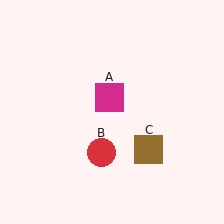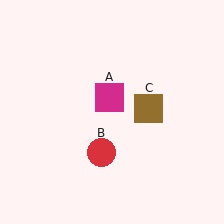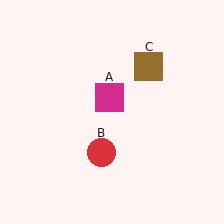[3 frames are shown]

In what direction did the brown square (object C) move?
The brown square (object C) moved up.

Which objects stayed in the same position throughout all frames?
Magenta square (object A) and red circle (object B) remained stationary.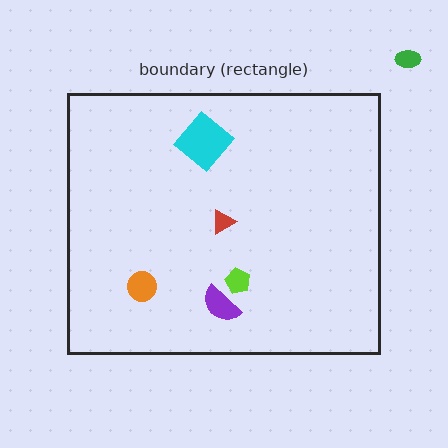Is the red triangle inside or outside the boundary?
Inside.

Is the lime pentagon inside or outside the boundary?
Inside.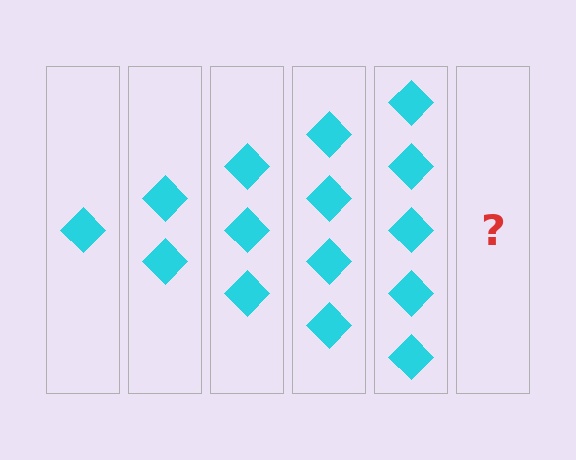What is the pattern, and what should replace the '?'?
The pattern is that each step adds one more diamond. The '?' should be 6 diamonds.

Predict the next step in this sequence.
The next step is 6 diamonds.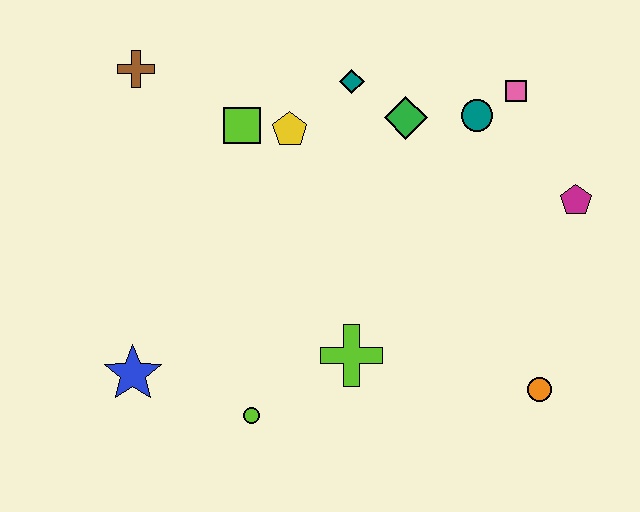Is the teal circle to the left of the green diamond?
No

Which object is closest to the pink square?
The teal circle is closest to the pink square.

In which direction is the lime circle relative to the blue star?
The lime circle is to the right of the blue star.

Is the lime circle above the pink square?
No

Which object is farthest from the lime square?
The orange circle is farthest from the lime square.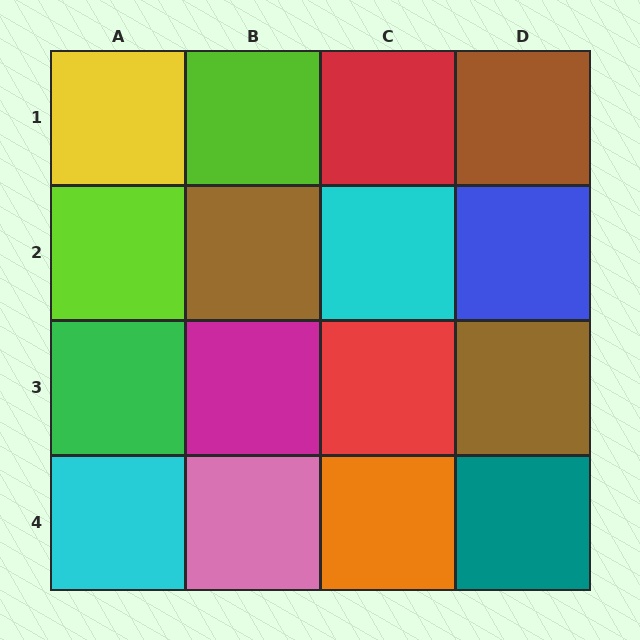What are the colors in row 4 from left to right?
Cyan, pink, orange, teal.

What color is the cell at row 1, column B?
Lime.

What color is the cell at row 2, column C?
Cyan.